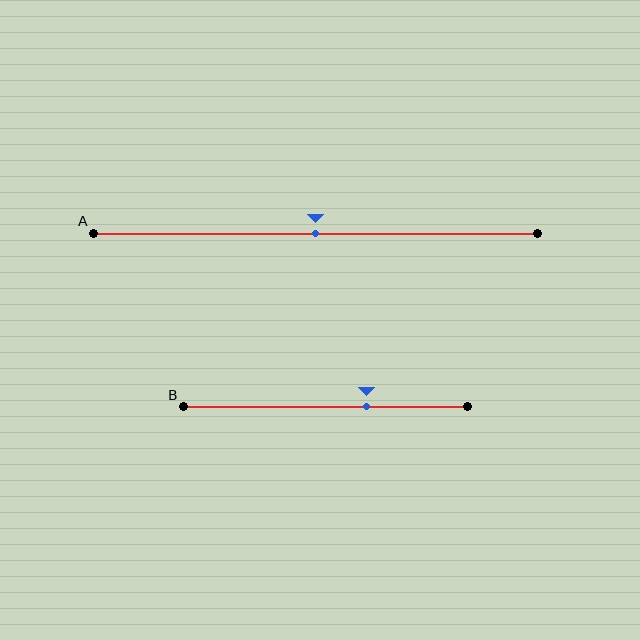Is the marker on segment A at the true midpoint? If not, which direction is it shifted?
Yes, the marker on segment A is at the true midpoint.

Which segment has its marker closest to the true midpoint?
Segment A has its marker closest to the true midpoint.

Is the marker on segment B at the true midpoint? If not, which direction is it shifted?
No, the marker on segment B is shifted to the right by about 14% of the segment length.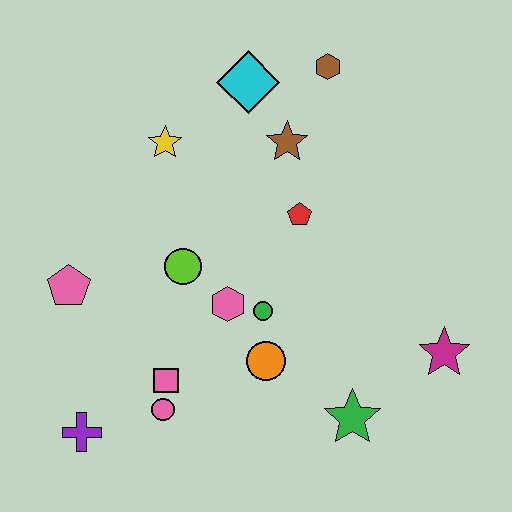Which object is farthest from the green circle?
The brown hexagon is farthest from the green circle.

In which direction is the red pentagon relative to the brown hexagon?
The red pentagon is below the brown hexagon.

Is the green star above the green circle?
No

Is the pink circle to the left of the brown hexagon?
Yes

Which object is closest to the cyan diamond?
The brown star is closest to the cyan diamond.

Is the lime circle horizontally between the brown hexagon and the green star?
No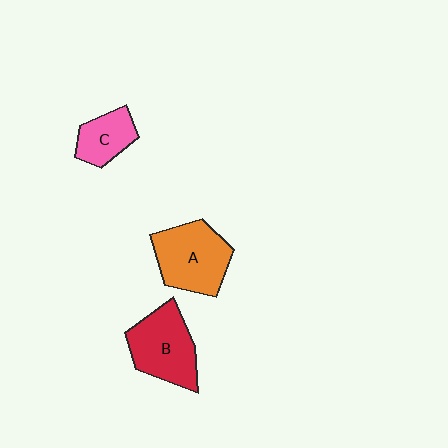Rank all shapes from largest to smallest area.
From largest to smallest: A (orange), B (red), C (pink).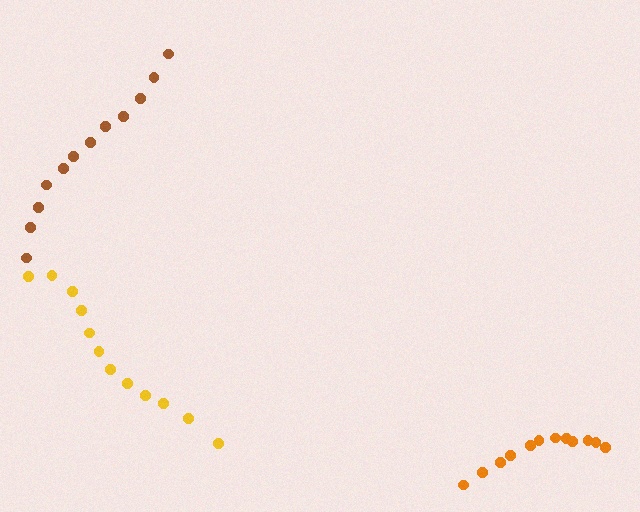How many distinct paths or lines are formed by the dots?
There are 3 distinct paths.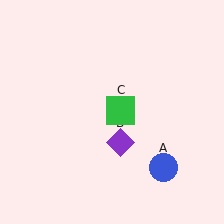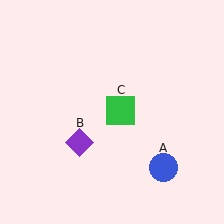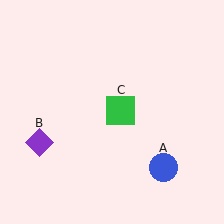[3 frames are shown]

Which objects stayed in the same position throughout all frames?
Blue circle (object A) and green square (object C) remained stationary.